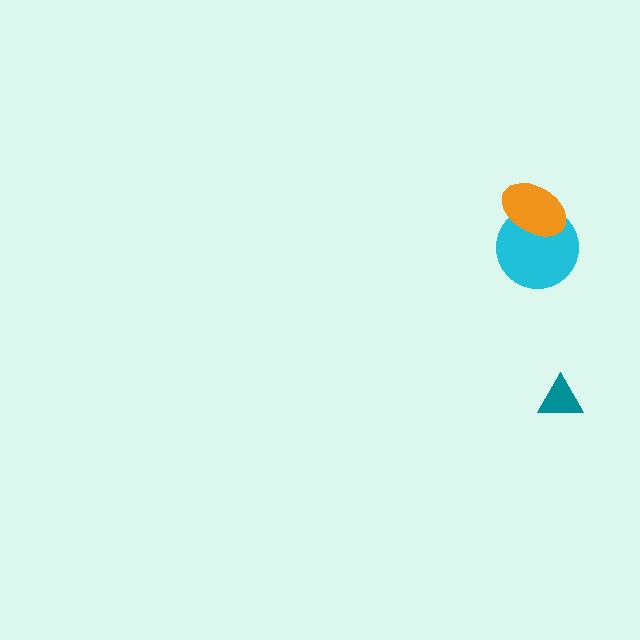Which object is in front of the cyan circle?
The orange ellipse is in front of the cyan circle.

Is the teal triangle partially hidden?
No, no other shape covers it.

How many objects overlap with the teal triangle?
0 objects overlap with the teal triangle.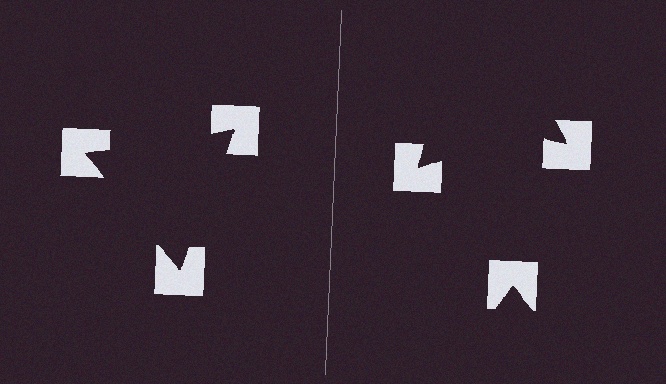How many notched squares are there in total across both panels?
6 — 3 on each side.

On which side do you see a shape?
An illusory triangle appears on the left side. On the right side the wedge cuts are rotated, so no coherent shape forms.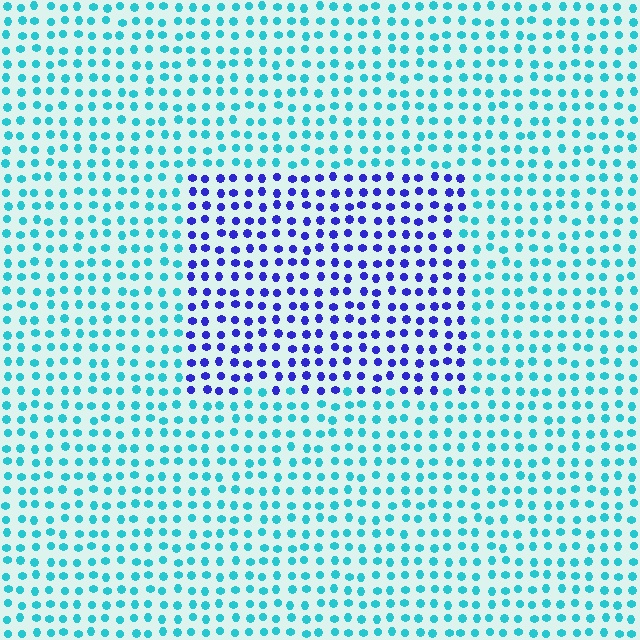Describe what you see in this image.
The image is filled with small cyan elements in a uniform arrangement. A rectangle-shaped region is visible where the elements are tinted to a slightly different hue, forming a subtle color boundary.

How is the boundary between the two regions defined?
The boundary is defined purely by a slight shift in hue (about 60 degrees). Spacing, size, and orientation are identical on both sides.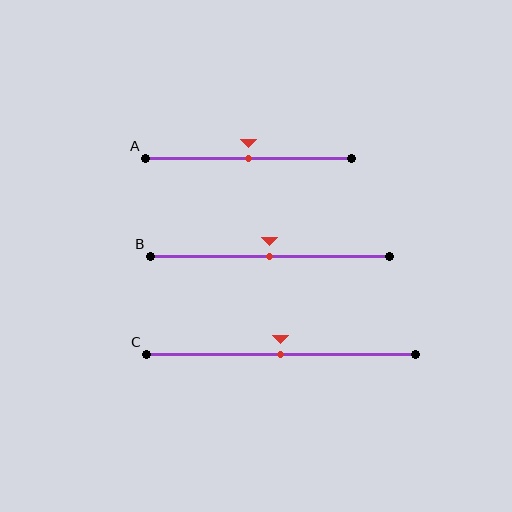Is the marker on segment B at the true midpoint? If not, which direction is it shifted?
Yes, the marker on segment B is at the true midpoint.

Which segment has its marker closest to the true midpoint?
Segment A has its marker closest to the true midpoint.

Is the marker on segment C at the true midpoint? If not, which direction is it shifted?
Yes, the marker on segment C is at the true midpoint.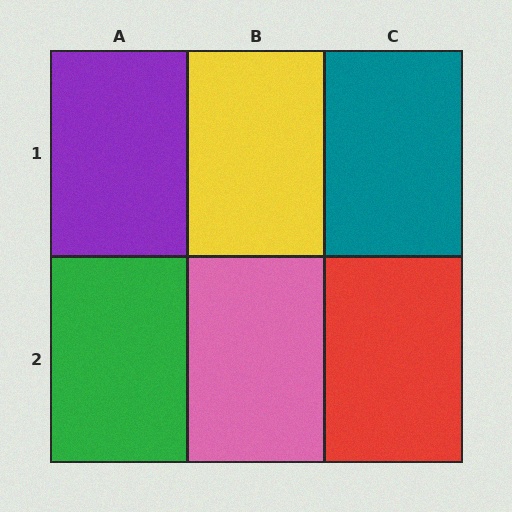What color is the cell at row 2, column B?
Pink.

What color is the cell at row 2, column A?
Green.